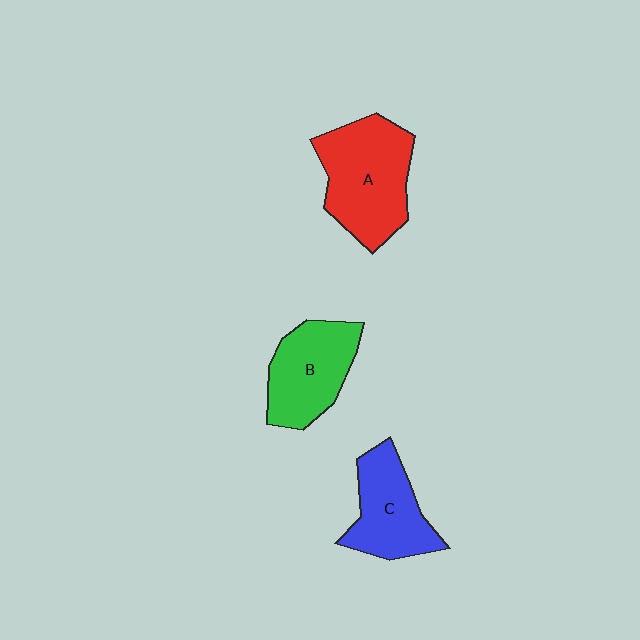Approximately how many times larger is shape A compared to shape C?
Approximately 1.4 times.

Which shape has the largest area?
Shape A (red).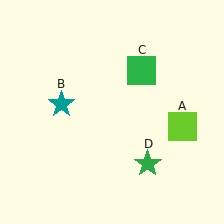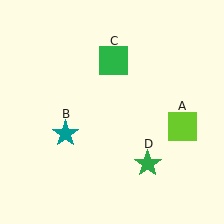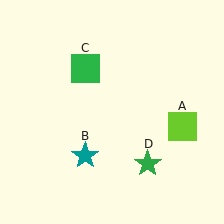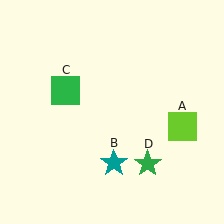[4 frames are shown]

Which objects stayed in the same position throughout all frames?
Lime square (object A) and green star (object D) remained stationary.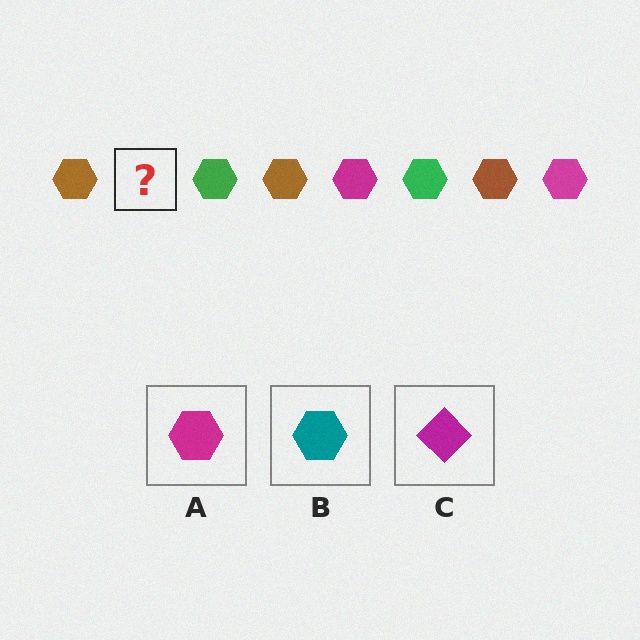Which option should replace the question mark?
Option A.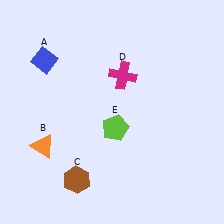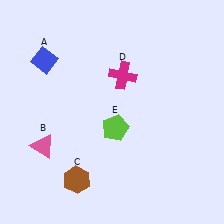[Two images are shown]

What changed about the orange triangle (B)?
In Image 1, B is orange. In Image 2, it changed to pink.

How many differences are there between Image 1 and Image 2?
There is 1 difference between the two images.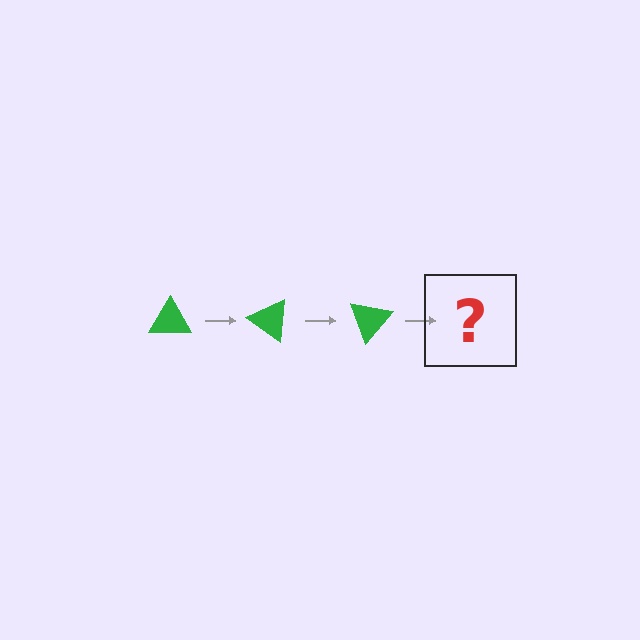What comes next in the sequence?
The next element should be a green triangle rotated 105 degrees.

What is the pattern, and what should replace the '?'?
The pattern is that the triangle rotates 35 degrees each step. The '?' should be a green triangle rotated 105 degrees.